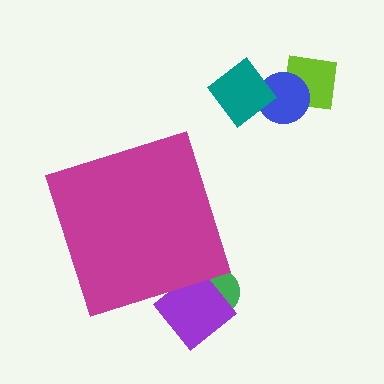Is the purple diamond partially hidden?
Yes, the purple diamond is partially hidden behind the magenta diamond.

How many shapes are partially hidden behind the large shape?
2 shapes are partially hidden.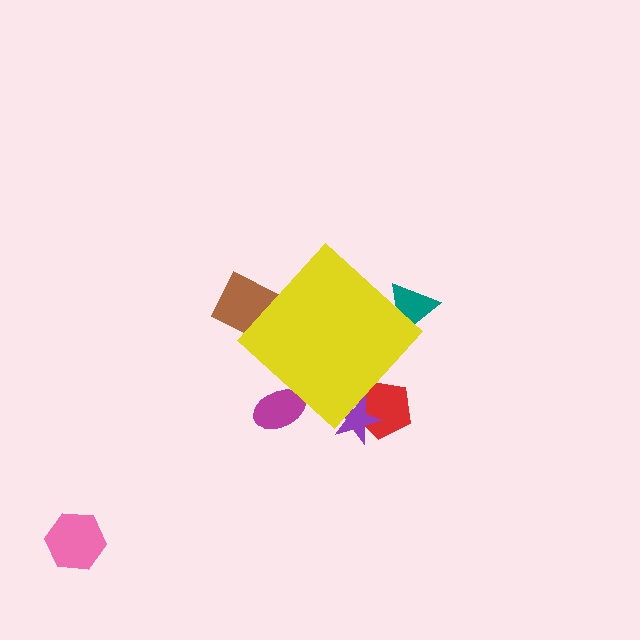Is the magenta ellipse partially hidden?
Yes, the magenta ellipse is partially hidden behind the yellow diamond.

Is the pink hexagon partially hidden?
No, the pink hexagon is fully visible.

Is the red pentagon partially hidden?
Yes, the red pentagon is partially hidden behind the yellow diamond.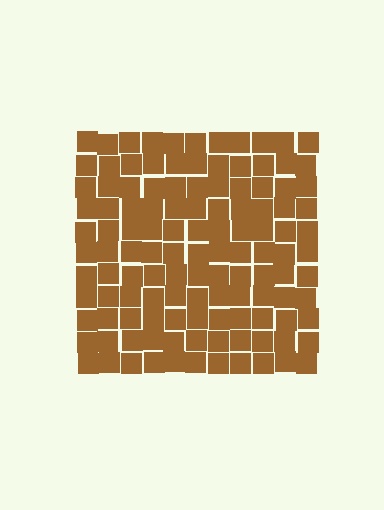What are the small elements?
The small elements are squares.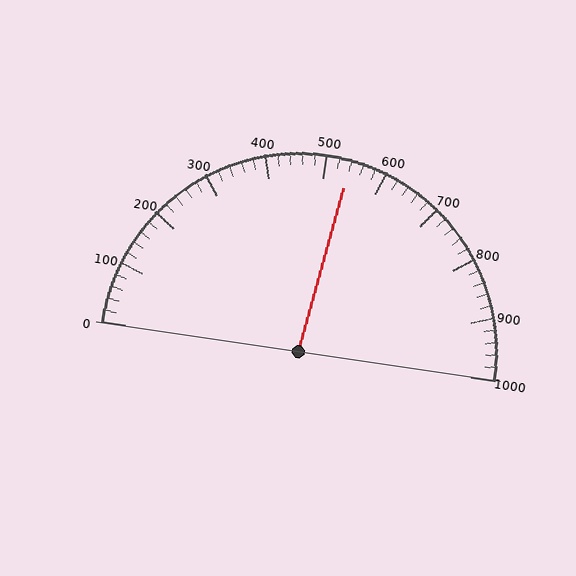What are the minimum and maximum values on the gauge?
The gauge ranges from 0 to 1000.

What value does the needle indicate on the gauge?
The needle indicates approximately 540.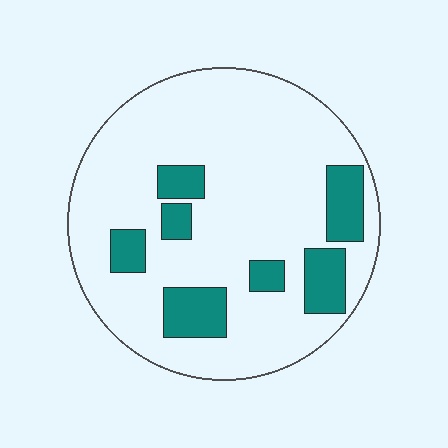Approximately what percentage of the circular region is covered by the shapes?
Approximately 20%.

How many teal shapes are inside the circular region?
7.